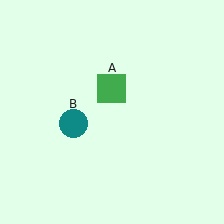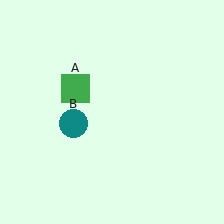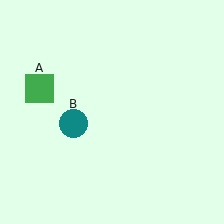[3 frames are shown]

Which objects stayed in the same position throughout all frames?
Teal circle (object B) remained stationary.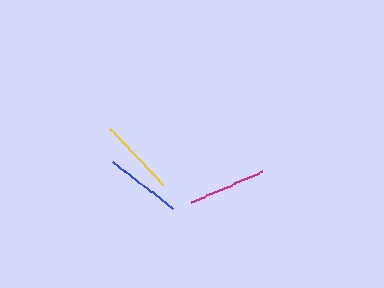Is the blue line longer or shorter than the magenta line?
The magenta line is longer than the blue line.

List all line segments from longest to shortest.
From longest to shortest: yellow, magenta, blue.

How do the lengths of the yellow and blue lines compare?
The yellow and blue lines are approximately the same length.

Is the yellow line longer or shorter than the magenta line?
The yellow line is longer than the magenta line.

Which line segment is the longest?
The yellow line is the longest at approximately 78 pixels.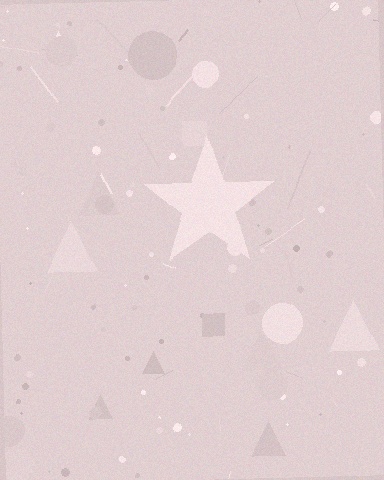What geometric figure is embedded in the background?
A star is embedded in the background.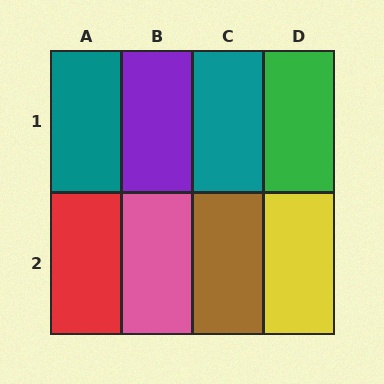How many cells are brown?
1 cell is brown.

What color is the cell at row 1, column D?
Green.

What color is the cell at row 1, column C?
Teal.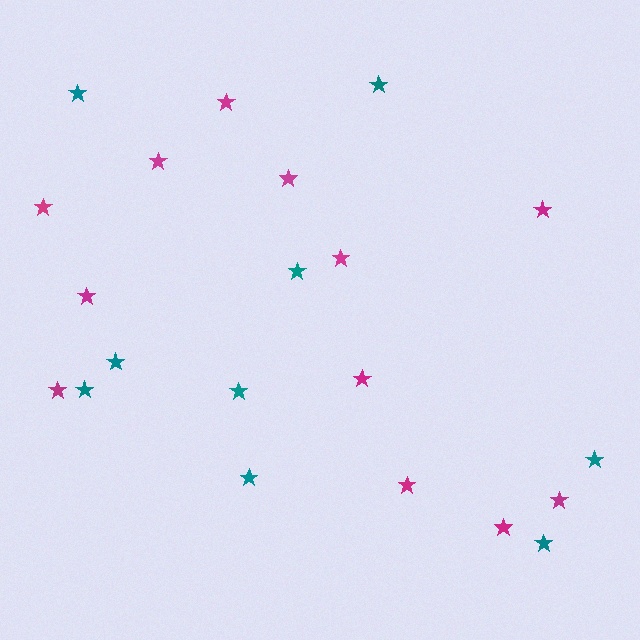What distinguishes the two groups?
There are 2 groups: one group of teal stars (9) and one group of magenta stars (12).